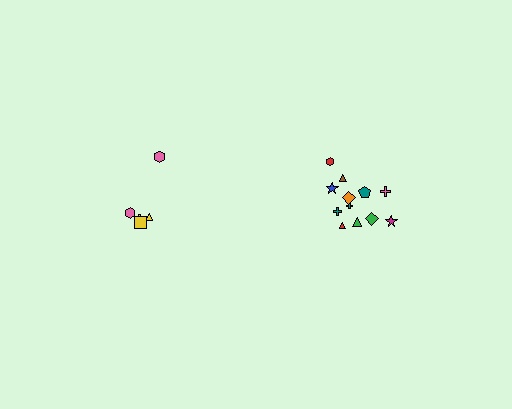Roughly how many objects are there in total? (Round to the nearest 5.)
Roughly 15 objects in total.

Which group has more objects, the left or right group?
The right group.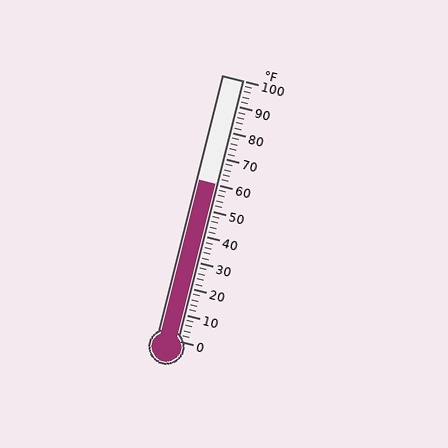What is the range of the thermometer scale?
The thermometer scale ranges from 0°F to 100°F.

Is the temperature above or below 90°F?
The temperature is below 90°F.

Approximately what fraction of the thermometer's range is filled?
The thermometer is filled to approximately 60% of its range.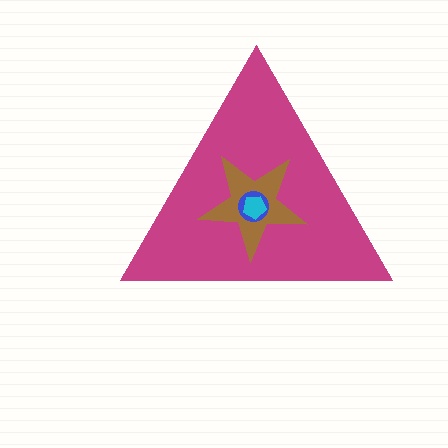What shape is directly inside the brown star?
The blue circle.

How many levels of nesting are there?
4.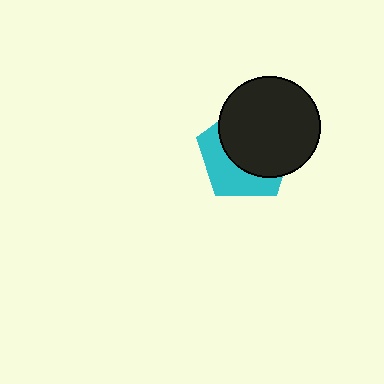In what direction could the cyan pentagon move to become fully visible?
The cyan pentagon could move toward the lower-left. That would shift it out from behind the black circle entirely.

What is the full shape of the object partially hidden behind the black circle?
The partially hidden object is a cyan pentagon.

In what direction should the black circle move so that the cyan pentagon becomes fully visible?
The black circle should move toward the upper-right. That is the shortest direction to clear the overlap and leave the cyan pentagon fully visible.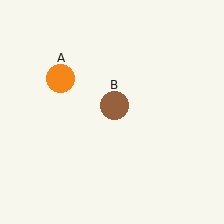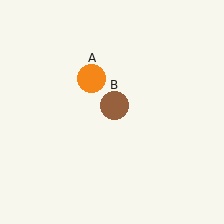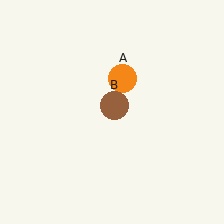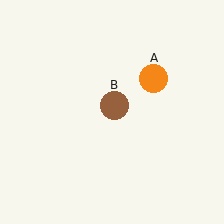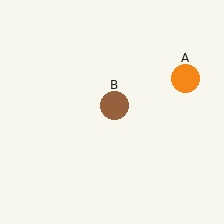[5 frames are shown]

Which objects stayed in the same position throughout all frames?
Brown circle (object B) remained stationary.